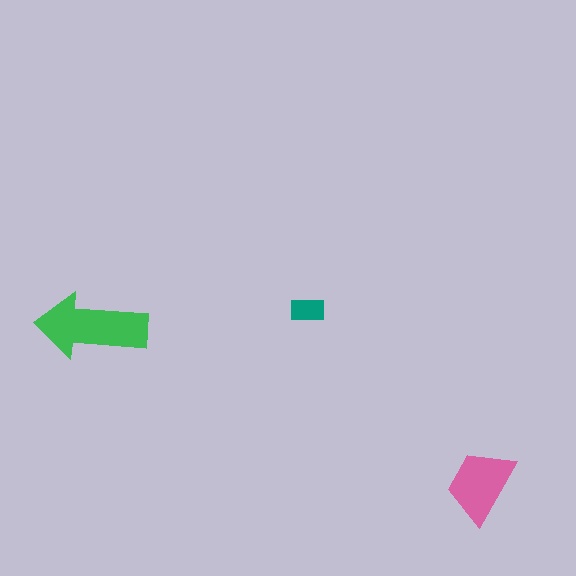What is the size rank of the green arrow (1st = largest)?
1st.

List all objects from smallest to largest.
The teal rectangle, the pink trapezoid, the green arrow.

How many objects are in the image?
There are 3 objects in the image.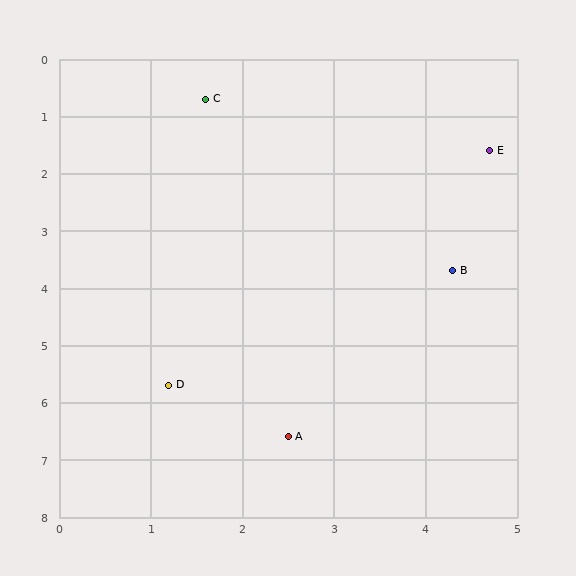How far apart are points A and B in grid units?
Points A and B are about 3.4 grid units apart.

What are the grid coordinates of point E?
Point E is at approximately (4.7, 1.6).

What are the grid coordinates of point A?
Point A is at approximately (2.5, 6.6).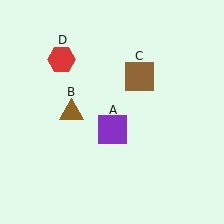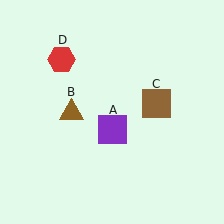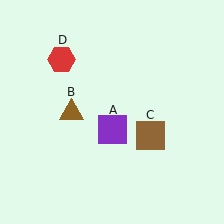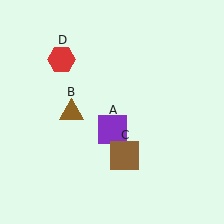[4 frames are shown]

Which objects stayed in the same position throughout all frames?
Purple square (object A) and brown triangle (object B) and red hexagon (object D) remained stationary.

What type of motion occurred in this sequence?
The brown square (object C) rotated clockwise around the center of the scene.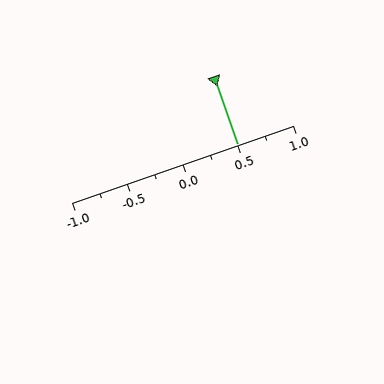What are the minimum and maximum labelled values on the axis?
The axis runs from -1.0 to 1.0.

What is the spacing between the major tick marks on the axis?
The major ticks are spaced 0.5 apart.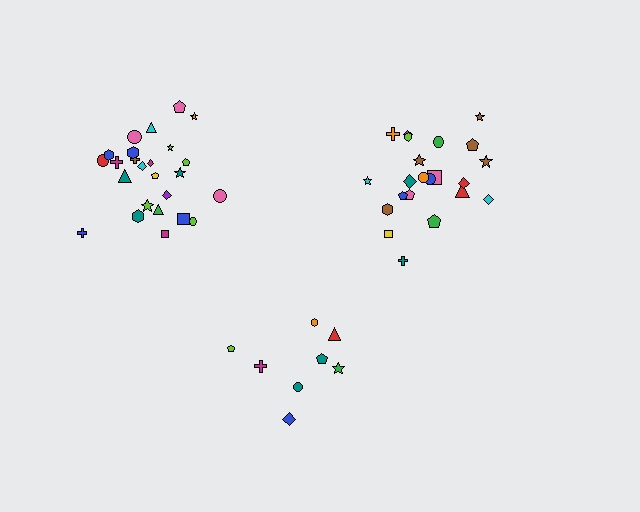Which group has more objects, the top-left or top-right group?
The top-left group.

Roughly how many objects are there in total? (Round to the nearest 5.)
Roughly 55 objects in total.